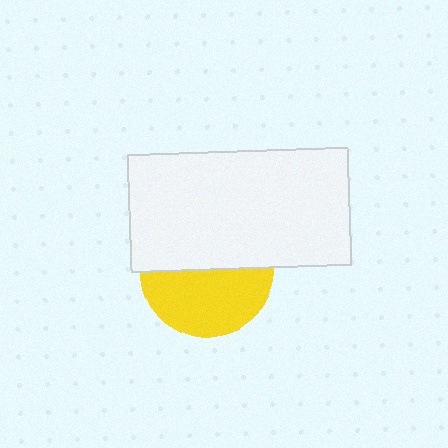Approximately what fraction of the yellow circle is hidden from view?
Roughly 50% of the yellow circle is hidden behind the white rectangle.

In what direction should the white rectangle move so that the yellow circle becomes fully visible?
The white rectangle should move up. That is the shortest direction to clear the overlap and leave the yellow circle fully visible.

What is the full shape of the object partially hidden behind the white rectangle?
The partially hidden object is a yellow circle.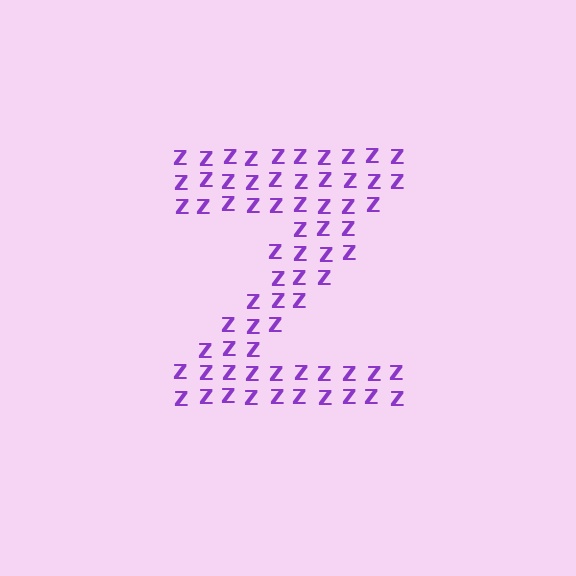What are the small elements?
The small elements are letter Z's.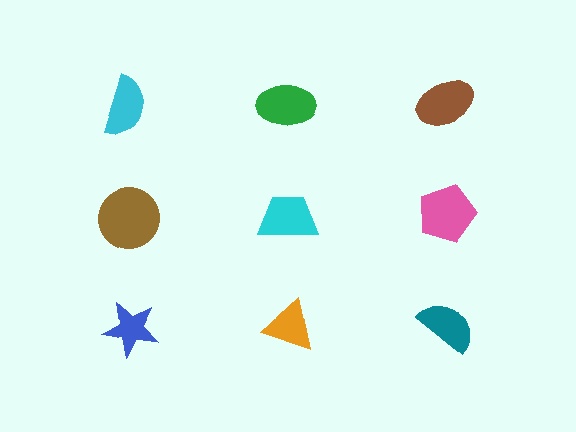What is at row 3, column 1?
A blue star.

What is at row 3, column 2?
An orange triangle.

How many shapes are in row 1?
3 shapes.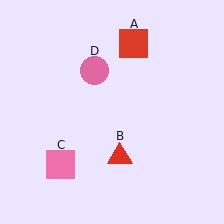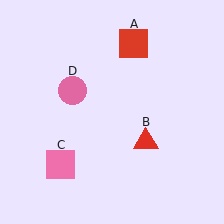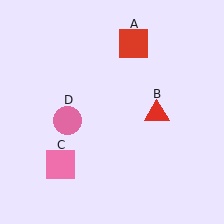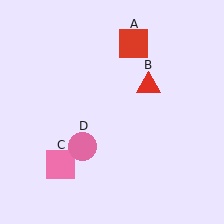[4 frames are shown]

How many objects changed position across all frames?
2 objects changed position: red triangle (object B), pink circle (object D).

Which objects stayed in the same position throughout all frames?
Red square (object A) and pink square (object C) remained stationary.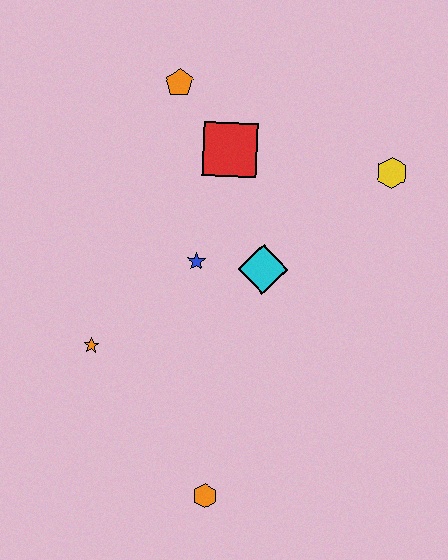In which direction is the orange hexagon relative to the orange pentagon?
The orange hexagon is below the orange pentagon.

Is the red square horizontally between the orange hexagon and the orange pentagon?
No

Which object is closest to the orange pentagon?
The red square is closest to the orange pentagon.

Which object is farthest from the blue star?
The orange hexagon is farthest from the blue star.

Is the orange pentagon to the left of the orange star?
No